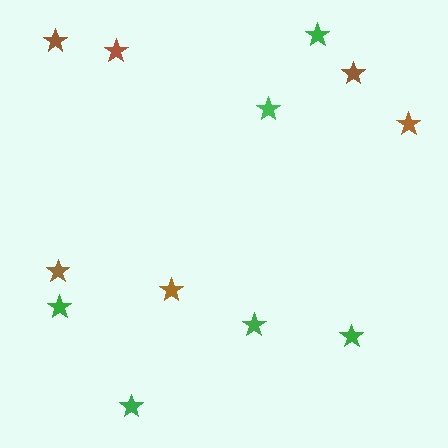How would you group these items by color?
There are 2 groups: one group of brown stars (6) and one group of green stars (6).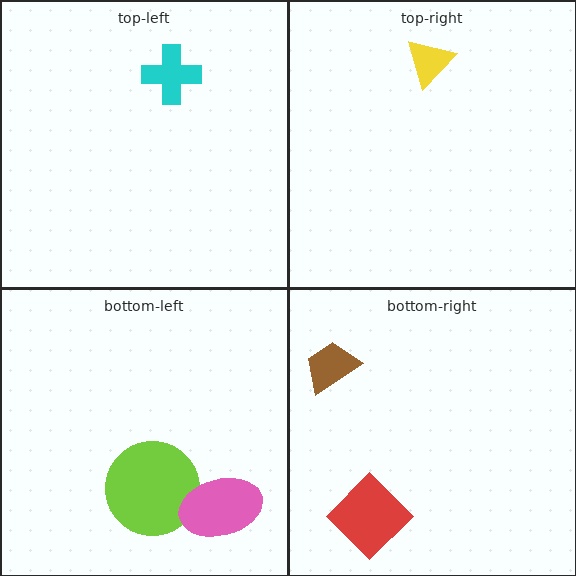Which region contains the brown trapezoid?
The bottom-right region.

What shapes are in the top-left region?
The cyan cross.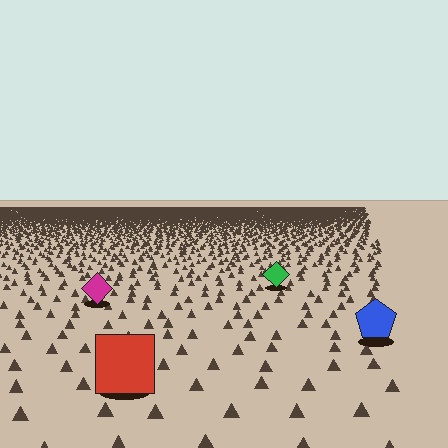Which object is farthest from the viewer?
The green diamond is farthest from the viewer. It appears smaller and the ground texture around it is denser.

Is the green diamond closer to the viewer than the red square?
No. The red square is closer — you can tell from the texture gradient: the ground texture is coarser near it.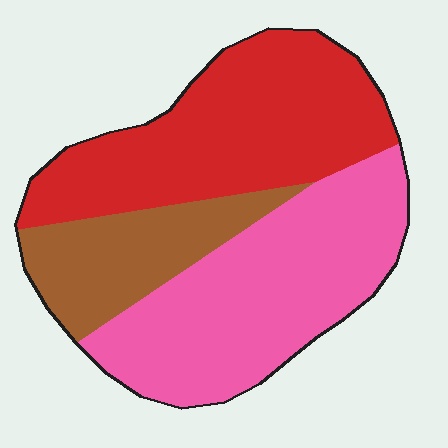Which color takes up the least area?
Brown, at roughly 20%.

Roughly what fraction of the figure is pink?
Pink takes up about two fifths (2/5) of the figure.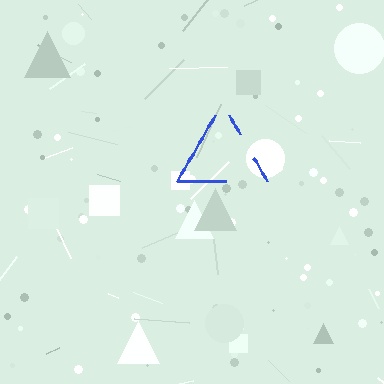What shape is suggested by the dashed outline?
The dashed outline suggests a triangle.